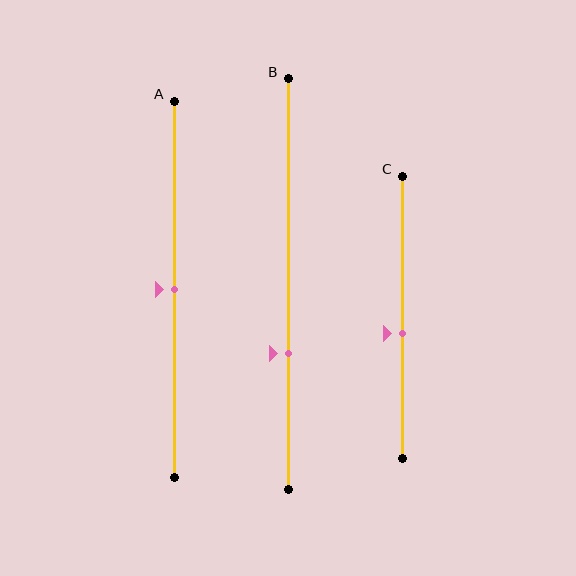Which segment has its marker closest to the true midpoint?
Segment A has its marker closest to the true midpoint.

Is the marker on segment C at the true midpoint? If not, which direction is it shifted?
No, the marker on segment C is shifted downward by about 6% of the segment length.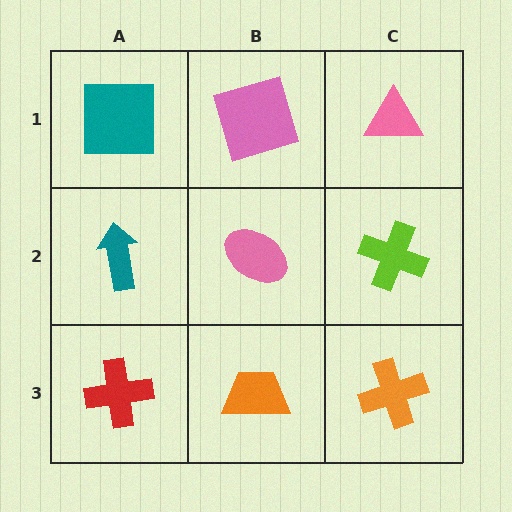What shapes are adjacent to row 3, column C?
A lime cross (row 2, column C), an orange trapezoid (row 3, column B).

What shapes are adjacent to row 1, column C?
A lime cross (row 2, column C), a pink square (row 1, column B).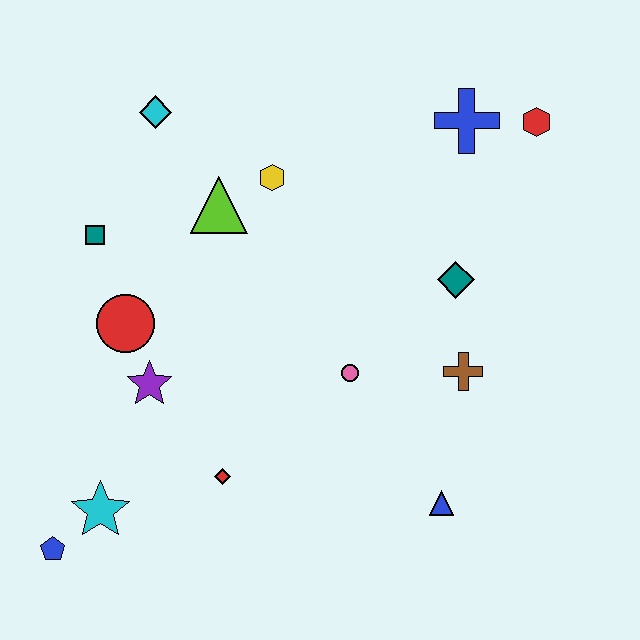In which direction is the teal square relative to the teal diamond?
The teal square is to the left of the teal diamond.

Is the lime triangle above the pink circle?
Yes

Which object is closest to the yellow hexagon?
The lime triangle is closest to the yellow hexagon.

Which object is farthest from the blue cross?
The blue pentagon is farthest from the blue cross.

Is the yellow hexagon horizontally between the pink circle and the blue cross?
No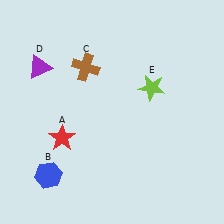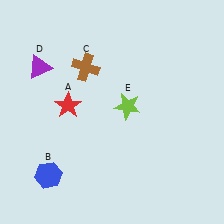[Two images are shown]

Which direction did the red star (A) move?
The red star (A) moved up.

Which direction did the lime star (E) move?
The lime star (E) moved left.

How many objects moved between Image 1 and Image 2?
2 objects moved between the two images.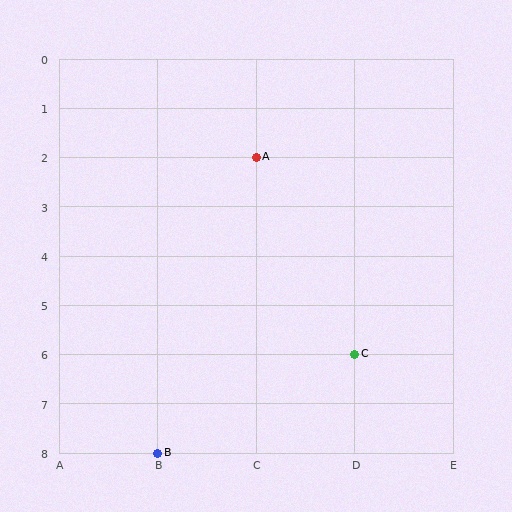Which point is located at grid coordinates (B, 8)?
Point B is at (B, 8).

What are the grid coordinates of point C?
Point C is at grid coordinates (D, 6).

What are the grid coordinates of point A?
Point A is at grid coordinates (C, 2).